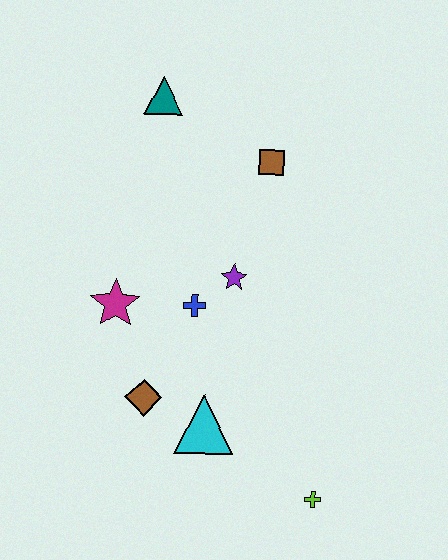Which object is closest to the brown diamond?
The cyan triangle is closest to the brown diamond.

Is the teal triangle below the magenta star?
No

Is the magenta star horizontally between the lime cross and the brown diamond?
No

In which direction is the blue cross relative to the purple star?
The blue cross is to the left of the purple star.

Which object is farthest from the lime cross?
The teal triangle is farthest from the lime cross.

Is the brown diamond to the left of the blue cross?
Yes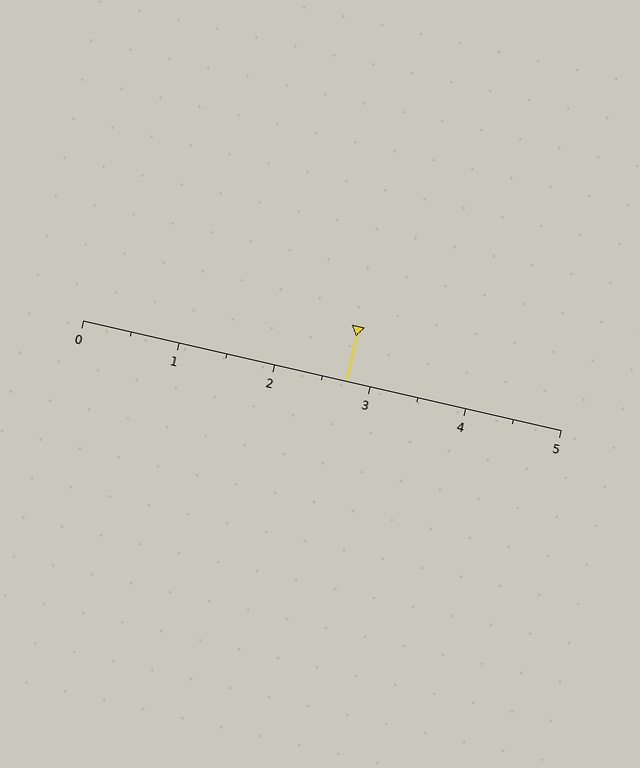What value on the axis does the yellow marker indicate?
The marker indicates approximately 2.8.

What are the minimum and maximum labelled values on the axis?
The axis runs from 0 to 5.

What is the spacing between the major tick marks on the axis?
The major ticks are spaced 1 apart.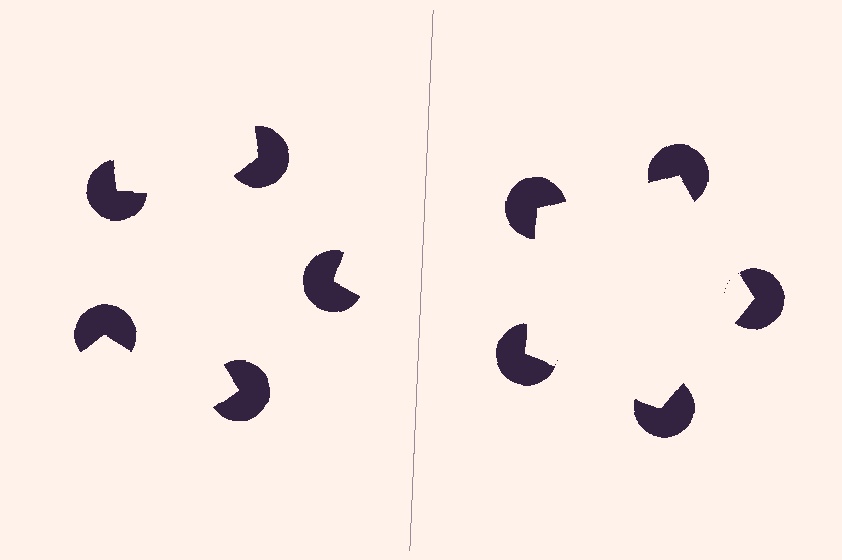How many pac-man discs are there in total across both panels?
10 — 5 on each side.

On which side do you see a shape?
An illusory pentagon appears on the right side. On the left side the wedge cuts are rotated, so no coherent shape forms.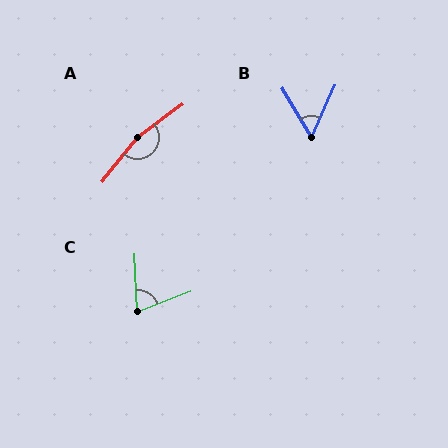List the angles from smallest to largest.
B (55°), C (71°), A (165°).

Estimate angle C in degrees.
Approximately 71 degrees.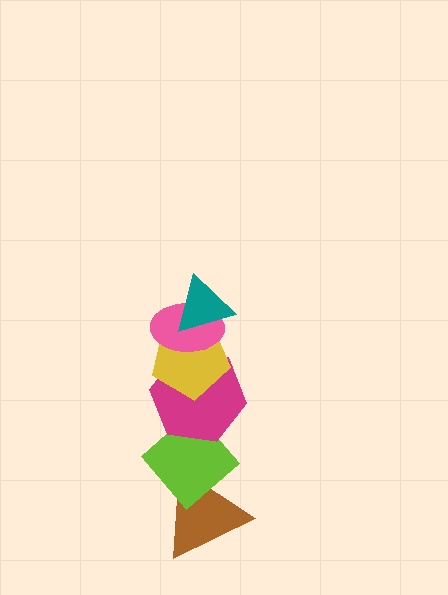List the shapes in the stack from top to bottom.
From top to bottom: the teal triangle, the pink ellipse, the yellow pentagon, the magenta hexagon, the lime diamond, the brown triangle.